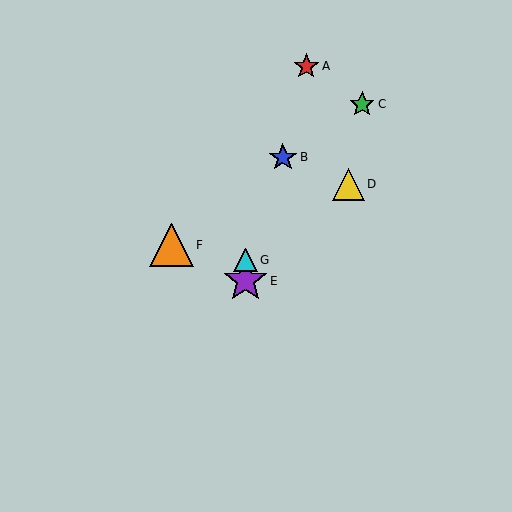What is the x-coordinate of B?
Object B is at x≈283.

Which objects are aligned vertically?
Objects E, G are aligned vertically.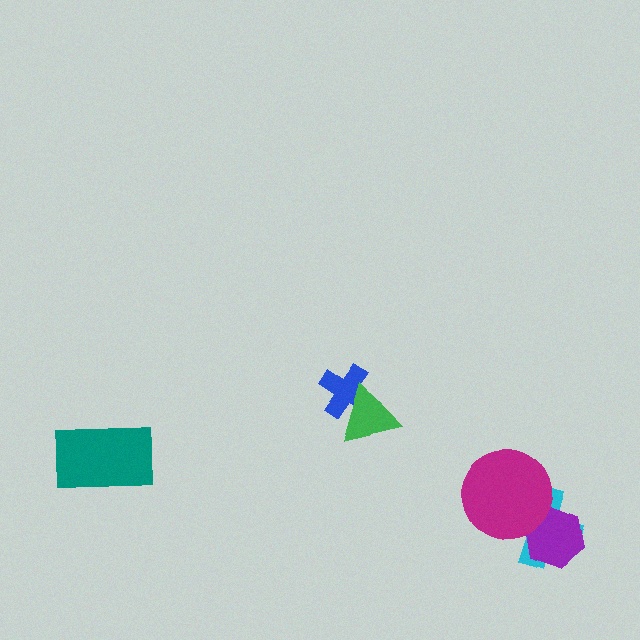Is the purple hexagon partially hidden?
Yes, it is partially covered by another shape.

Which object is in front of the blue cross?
The green triangle is in front of the blue cross.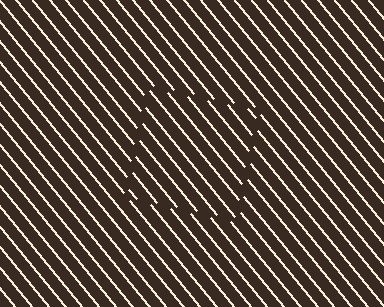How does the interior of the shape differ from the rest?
The interior of the shape contains the same grating, shifted by half a period — the contour is defined by the phase discontinuity where line-ends from the inner and outer gratings abut.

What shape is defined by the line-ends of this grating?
An illusory square. The interior of the shape contains the same grating, shifted by half a period — the contour is defined by the phase discontinuity where line-ends from the inner and outer gratings abut.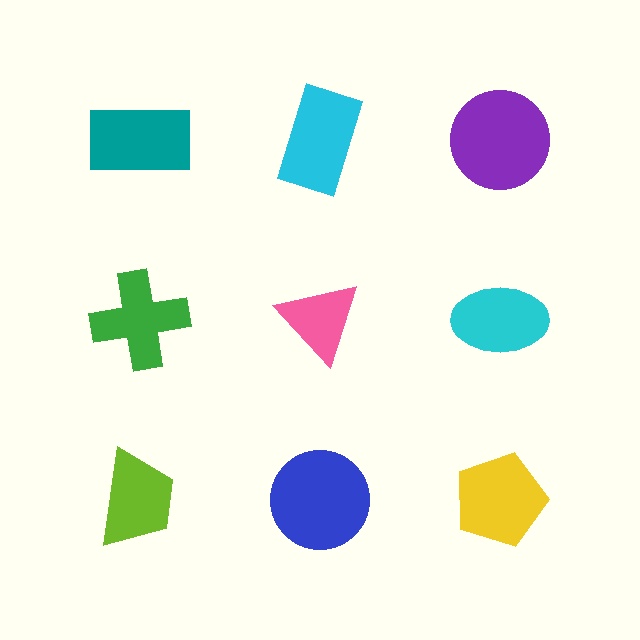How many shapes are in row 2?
3 shapes.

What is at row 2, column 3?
A cyan ellipse.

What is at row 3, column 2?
A blue circle.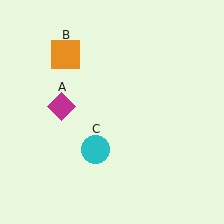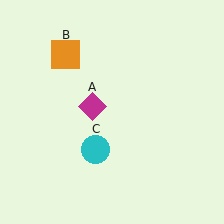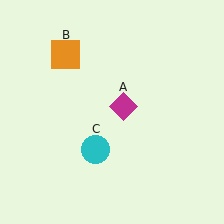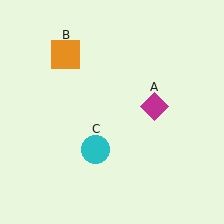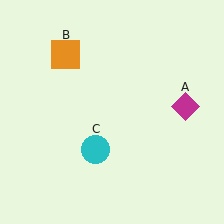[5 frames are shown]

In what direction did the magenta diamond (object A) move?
The magenta diamond (object A) moved right.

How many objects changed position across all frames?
1 object changed position: magenta diamond (object A).